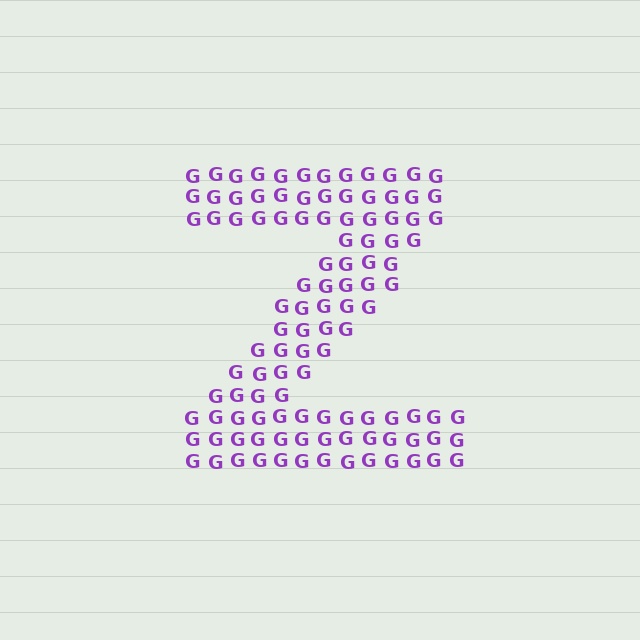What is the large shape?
The large shape is the letter Z.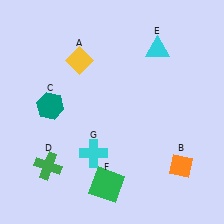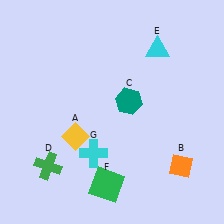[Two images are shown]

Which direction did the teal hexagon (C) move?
The teal hexagon (C) moved right.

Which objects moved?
The objects that moved are: the yellow diamond (A), the teal hexagon (C).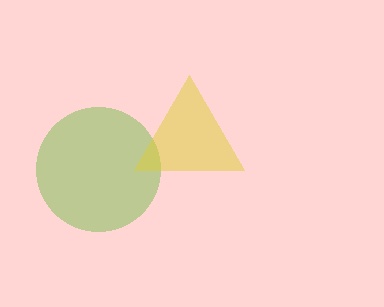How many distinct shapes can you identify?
There are 2 distinct shapes: a lime circle, a yellow triangle.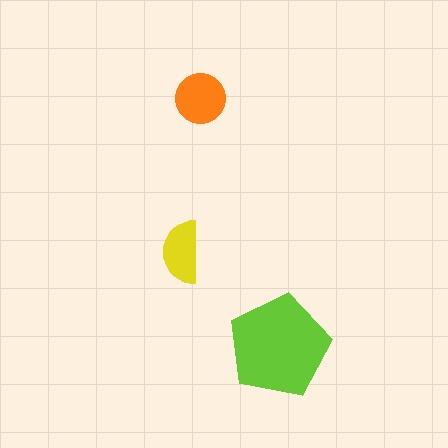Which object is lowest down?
The lime pentagon is bottommost.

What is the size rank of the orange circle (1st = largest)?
2nd.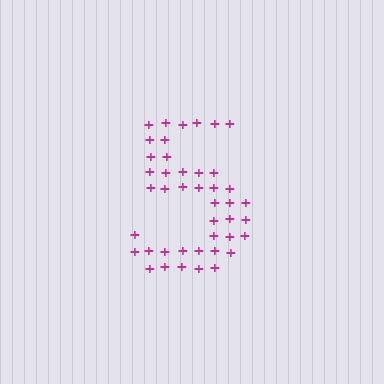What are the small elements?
The small elements are plus signs.